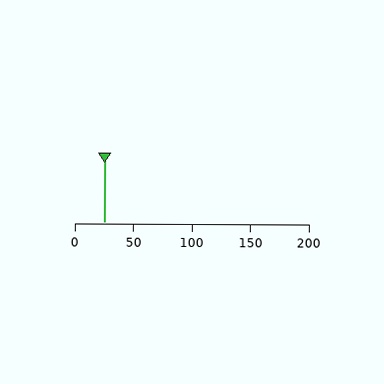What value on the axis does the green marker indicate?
The marker indicates approximately 25.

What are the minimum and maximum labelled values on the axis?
The axis runs from 0 to 200.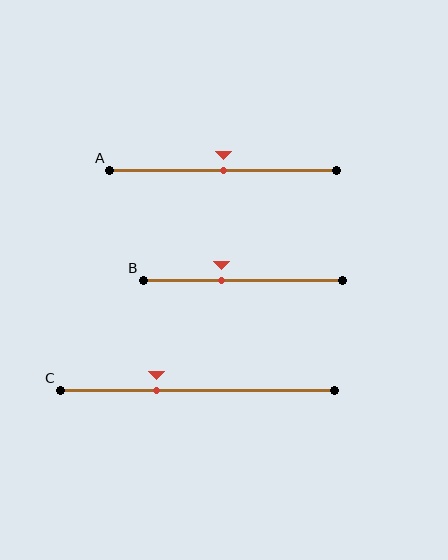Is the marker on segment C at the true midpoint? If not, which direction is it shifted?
No, the marker on segment C is shifted to the left by about 15% of the segment length.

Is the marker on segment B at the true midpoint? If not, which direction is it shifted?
No, the marker on segment B is shifted to the left by about 11% of the segment length.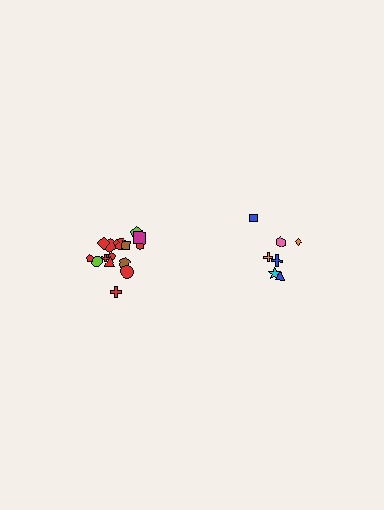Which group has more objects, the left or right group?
The left group.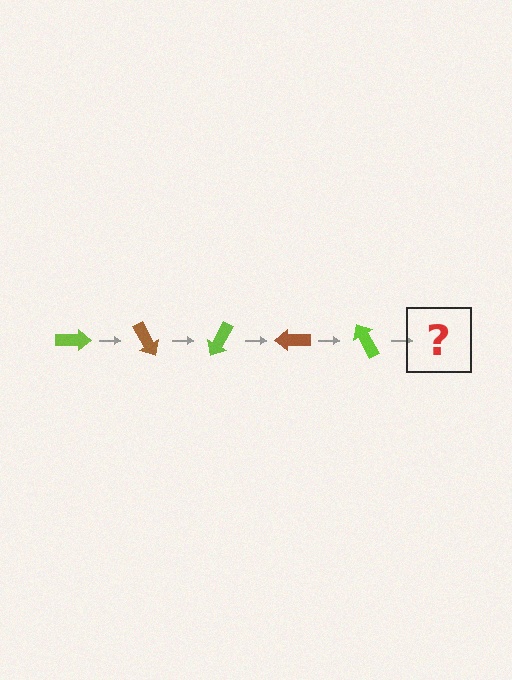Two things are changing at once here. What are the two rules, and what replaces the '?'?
The two rules are that it rotates 60 degrees each step and the color cycles through lime and brown. The '?' should be a brown arrow, rotated 300 degrees from the start.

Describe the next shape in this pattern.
It should be a brown arrow, rotated 300 degrees from the start.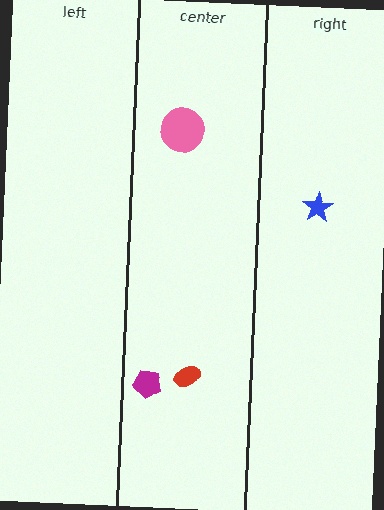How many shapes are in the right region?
1.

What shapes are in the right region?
The blue star.